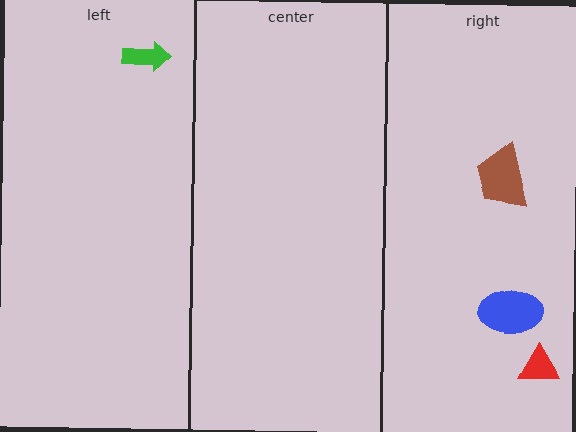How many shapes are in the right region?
3.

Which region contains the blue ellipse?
The right region.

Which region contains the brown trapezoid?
The right region.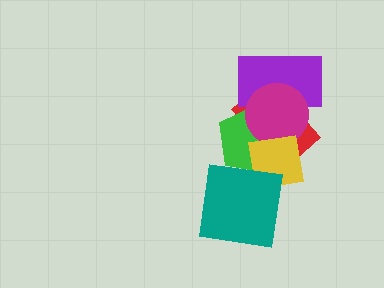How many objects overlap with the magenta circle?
4 objects overlap with the magenta circle.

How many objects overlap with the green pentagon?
4 objects overlap with the green pentagon.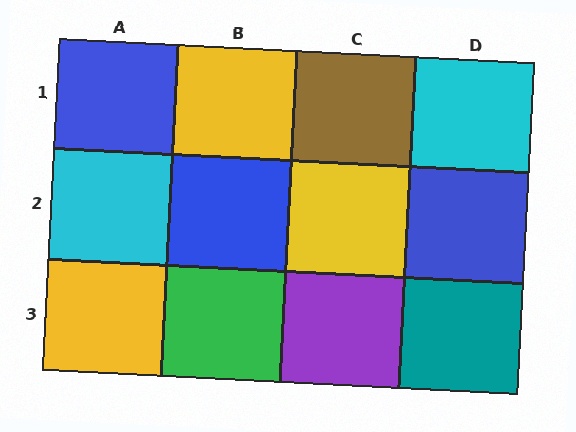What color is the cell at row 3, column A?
Yellow.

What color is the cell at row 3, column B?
Green.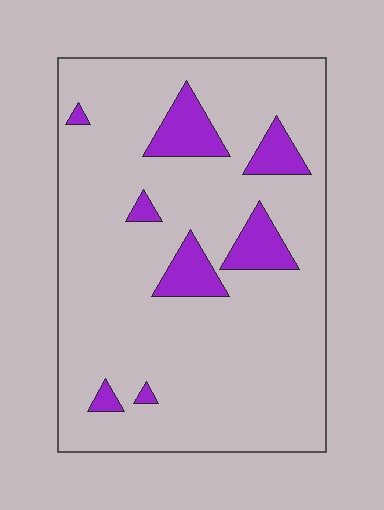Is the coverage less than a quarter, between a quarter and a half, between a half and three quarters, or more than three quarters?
Less than a quarter.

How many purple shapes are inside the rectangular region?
8.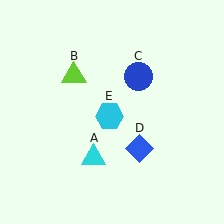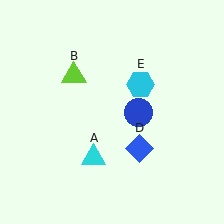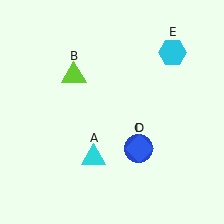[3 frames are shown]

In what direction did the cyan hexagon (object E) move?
The cyan hexagon (object E) moved up and to the right.